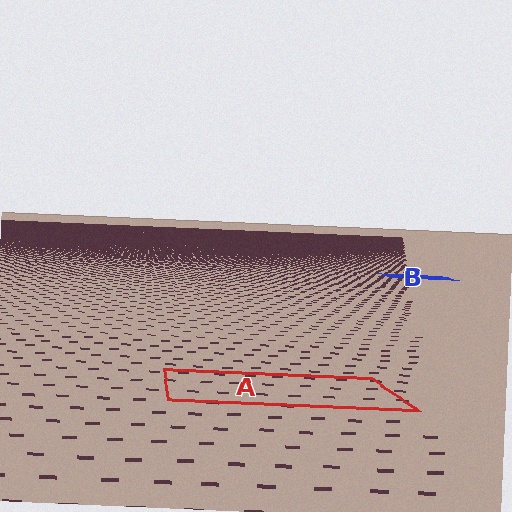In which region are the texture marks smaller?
The texture marks are smaller in region B, because it is farther away.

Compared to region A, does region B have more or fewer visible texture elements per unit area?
Region B has more texture elements per unit area — they are packed more densely because it is farther away.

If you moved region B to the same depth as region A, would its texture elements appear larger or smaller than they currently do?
They would appear larger. At a closer depth, the same texture elements are projected at a bigger on-screen size.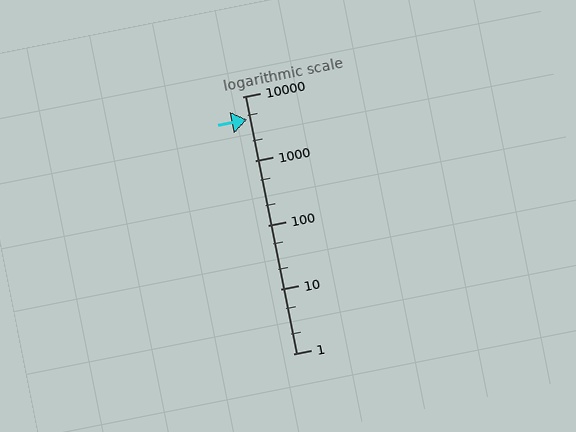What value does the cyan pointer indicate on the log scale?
The pointer indicates approximately 4400.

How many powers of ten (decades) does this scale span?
The scale spans 4 decades, from 1 to 10000.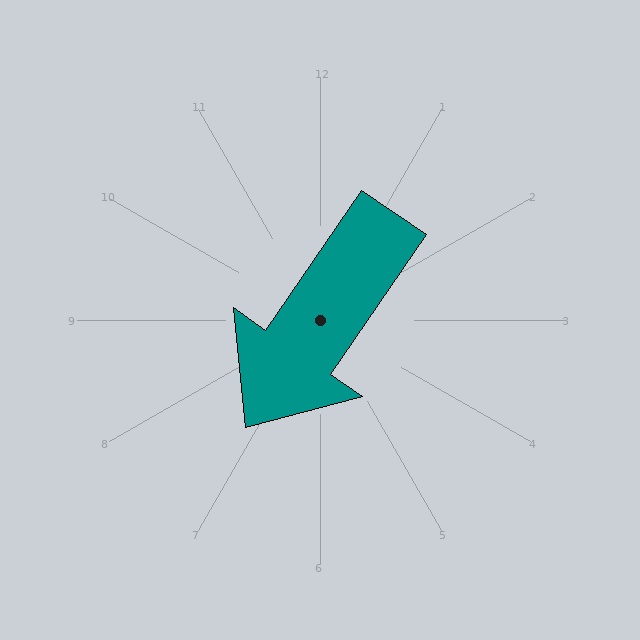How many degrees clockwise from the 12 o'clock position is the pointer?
Approximately 215 degrees.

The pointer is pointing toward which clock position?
Roughly 7 o'clock.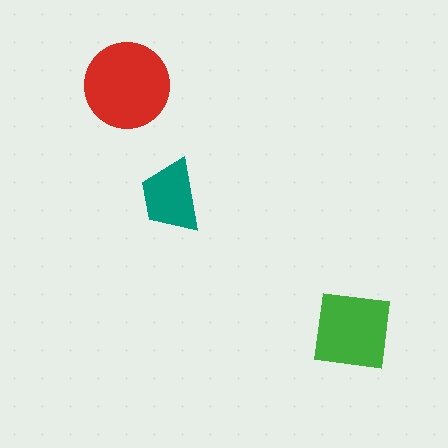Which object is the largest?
The red circle.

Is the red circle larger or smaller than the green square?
Larger.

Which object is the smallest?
The teal trapezoid.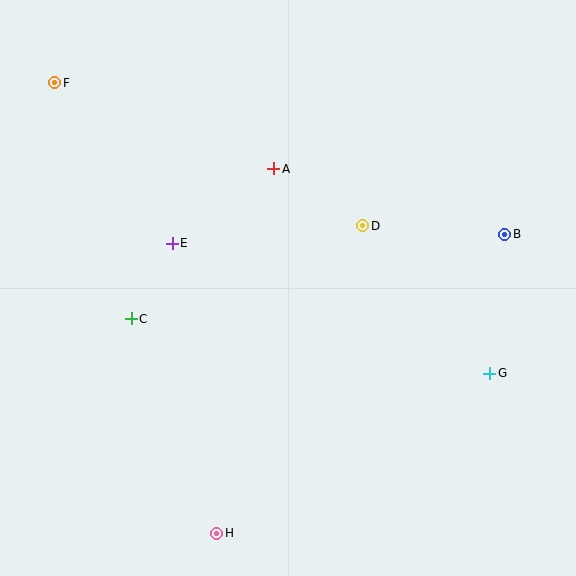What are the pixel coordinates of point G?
Point G is at (490, 373).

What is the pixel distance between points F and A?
The distance between F and A is 235 pixels.